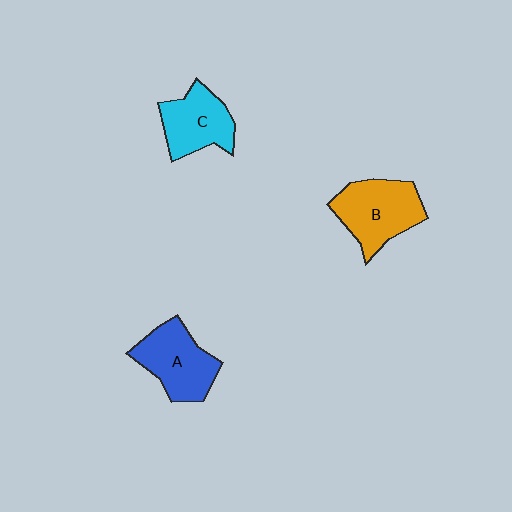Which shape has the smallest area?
Shape C (cyan).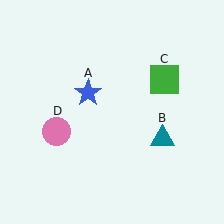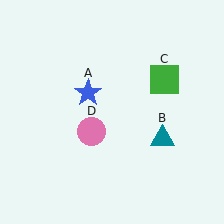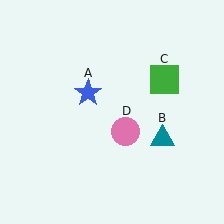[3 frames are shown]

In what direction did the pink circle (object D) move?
The pink circle (object D) moved right.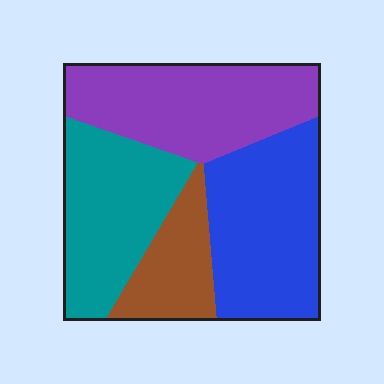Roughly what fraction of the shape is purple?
Purple covers 30% of the shape.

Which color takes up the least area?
Brown, at roughly 15%.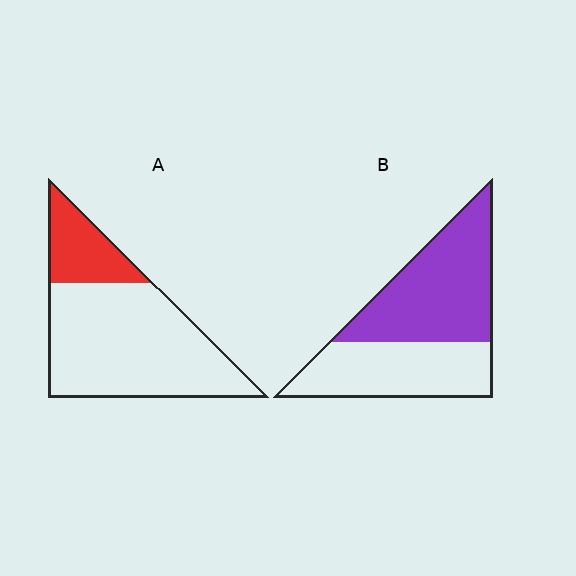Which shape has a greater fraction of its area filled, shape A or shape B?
Shape B.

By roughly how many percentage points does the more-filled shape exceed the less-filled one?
By roughly 35 percentage points (B over A).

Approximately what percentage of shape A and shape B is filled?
A is approximately 25% and B is approximately 55%.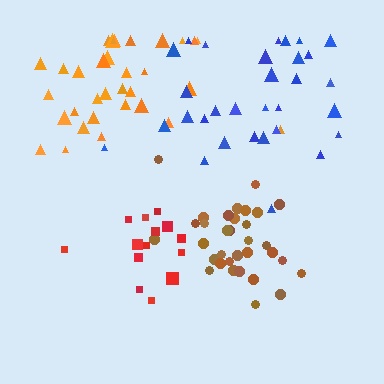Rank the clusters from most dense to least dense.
brown, red, orange, blue.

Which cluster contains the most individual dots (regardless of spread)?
Orange (33).